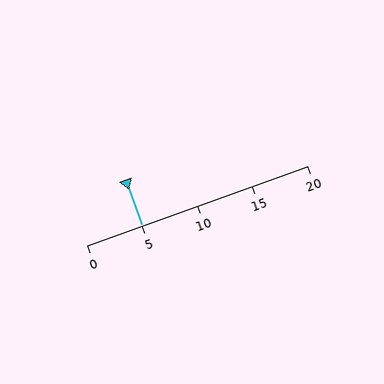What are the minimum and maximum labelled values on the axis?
The axis runs from 0 to 20.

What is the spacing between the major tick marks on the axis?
The major ticks are spaced 5 apart.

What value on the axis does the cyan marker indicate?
The marker indicates approximately 5.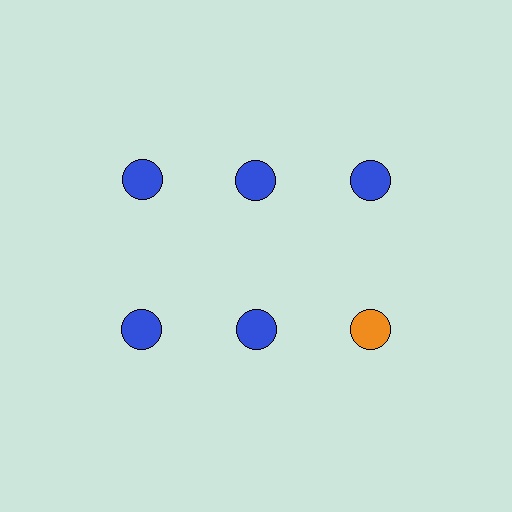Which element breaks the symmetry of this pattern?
The orange circle in the second row, center column breaks the symmetry. All other shapes are blue circles.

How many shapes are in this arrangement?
There are 6 shapes arranged in a grid pattern.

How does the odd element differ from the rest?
It has a different color: orange instead of blue.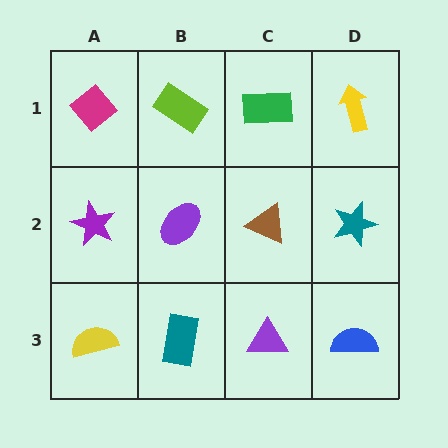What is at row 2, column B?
A purple ellipse.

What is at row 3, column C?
A purple triangle.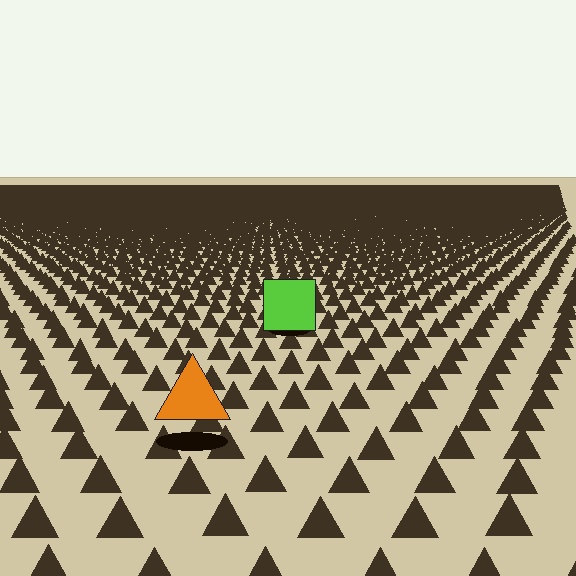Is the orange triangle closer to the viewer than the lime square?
Yes. The orange triangle is closer — you can tell from the texture gradient: the ground texture is coarser near it.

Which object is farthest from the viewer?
The lime square is farthest from the viewer. It appears smaller and the ground texture around it is denser.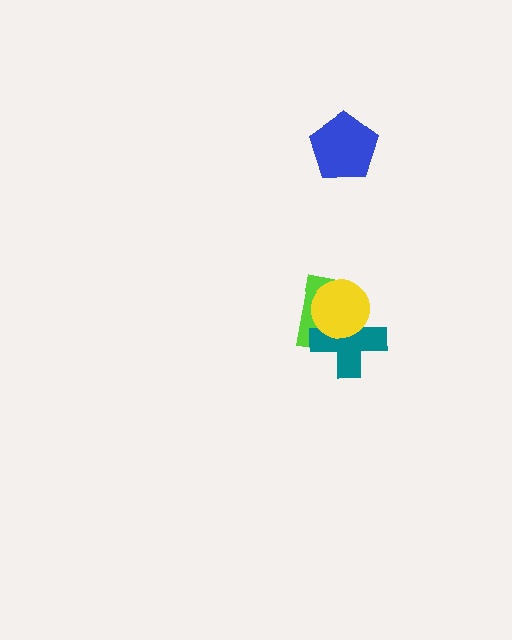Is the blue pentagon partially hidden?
No, no other shape covers it.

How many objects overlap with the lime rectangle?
2 objects overlap with the lime rectangle.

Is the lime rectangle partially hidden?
Yes, it is partially covered by another shape.